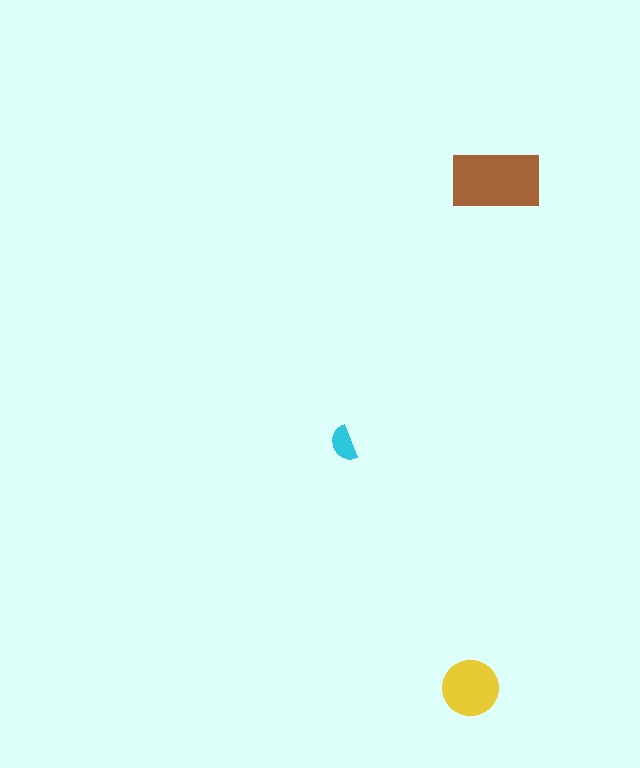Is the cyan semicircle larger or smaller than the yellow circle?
Smaller.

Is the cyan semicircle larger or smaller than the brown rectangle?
Smaller.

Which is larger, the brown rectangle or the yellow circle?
The brown rectangle.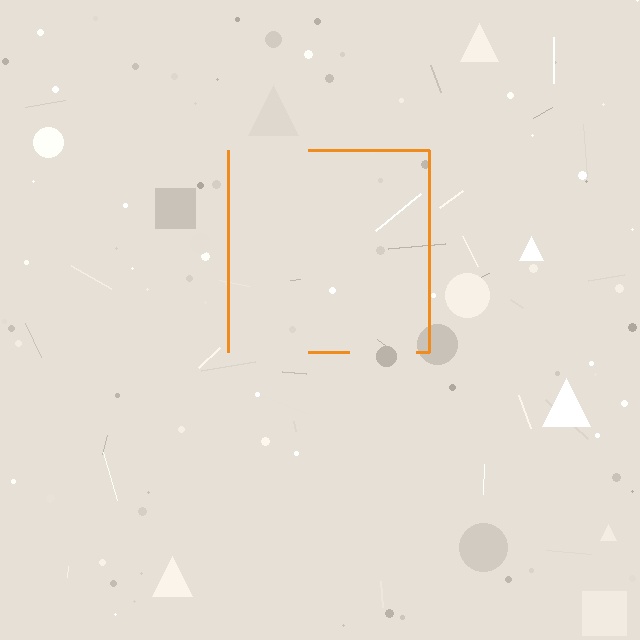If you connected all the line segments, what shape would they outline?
They would outline a square.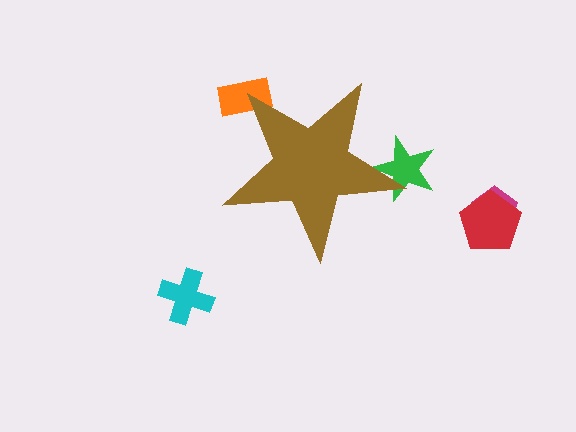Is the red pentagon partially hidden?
No, the red pentagon is fully visible.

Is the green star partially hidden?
Yes, the green star is partially hidden behind the brown star.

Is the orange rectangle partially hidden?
Yes, the orange rectangle is partially hidden behind the brown star.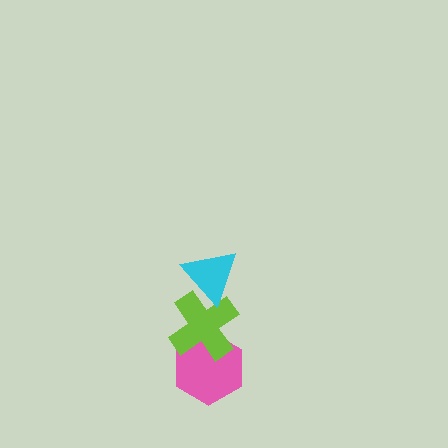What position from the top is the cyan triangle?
The cyan triangle is 1st from the top.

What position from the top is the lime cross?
The lime cross is 2nd from the top.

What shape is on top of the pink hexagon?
The lime cross is on top of the pink hexagon.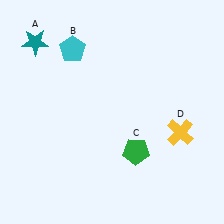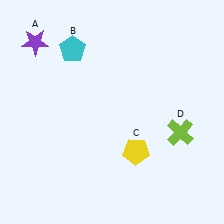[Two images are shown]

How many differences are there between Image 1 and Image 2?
There are 3 differences between the two images.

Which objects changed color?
A changed from teal to purple. C changed from green to yellow. D changed from yellow to lime.